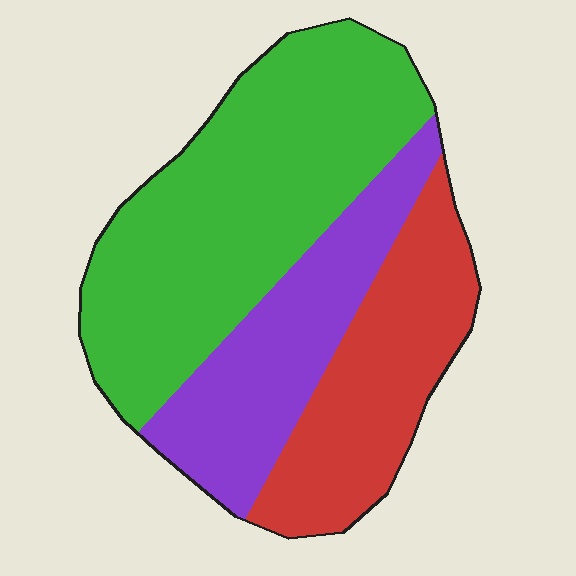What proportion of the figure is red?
Red takes up about one quarter (1/4) of the figure.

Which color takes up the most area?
Green, at roughly 50%.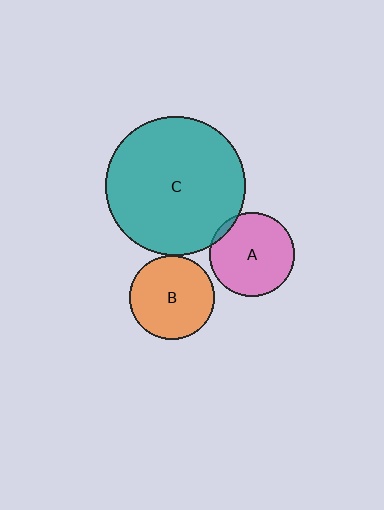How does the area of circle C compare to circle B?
Approximately 2.7 times.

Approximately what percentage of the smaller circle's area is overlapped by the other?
Approximately 5%.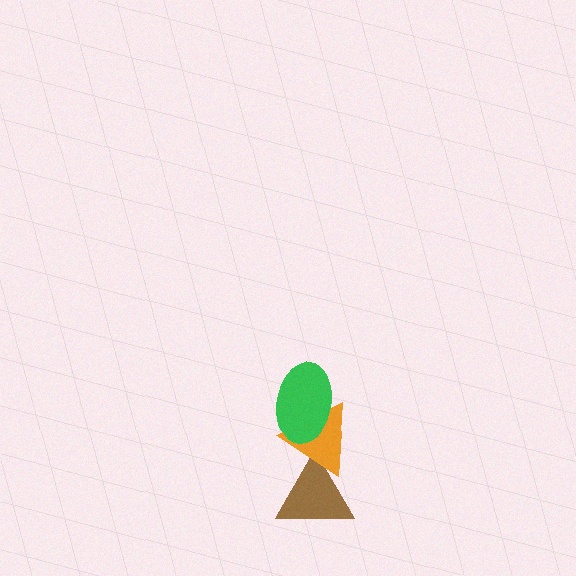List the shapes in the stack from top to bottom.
From top to bottom: the green ellipse, the orange triangle, the brown triangle.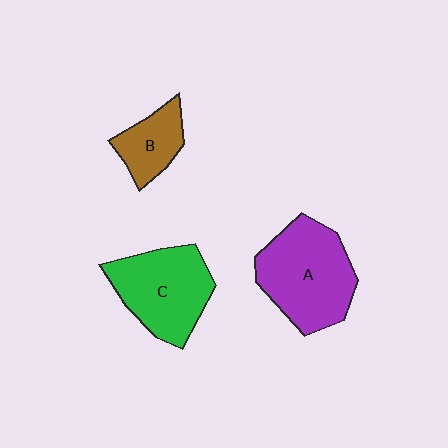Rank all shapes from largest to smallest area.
From largest to smallest: A (purple), C (green), B (brown).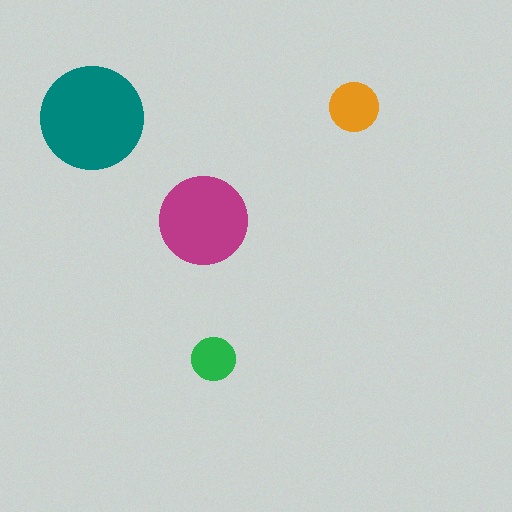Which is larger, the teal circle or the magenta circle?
The teal one.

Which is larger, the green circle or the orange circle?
The orange one.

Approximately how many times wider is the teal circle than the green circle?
About 2.5 times wider.